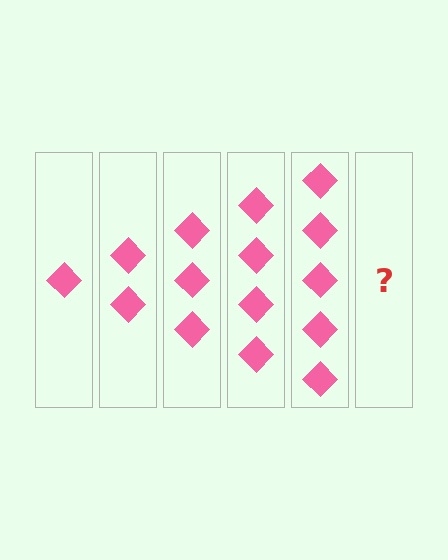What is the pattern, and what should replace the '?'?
The pattern is that each step adds one more diamond. The '?' should be 6 diamonds.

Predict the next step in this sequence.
The next step is 6 diamonds.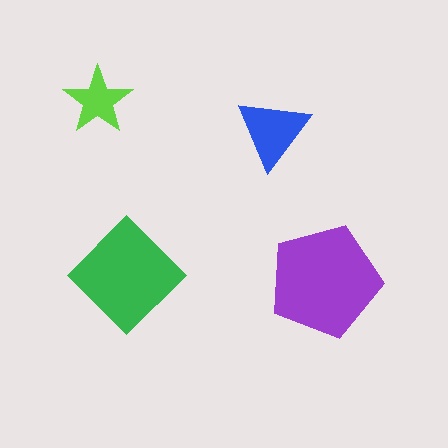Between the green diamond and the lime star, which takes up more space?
The green diamond.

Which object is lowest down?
The purple pentagon is bottommost.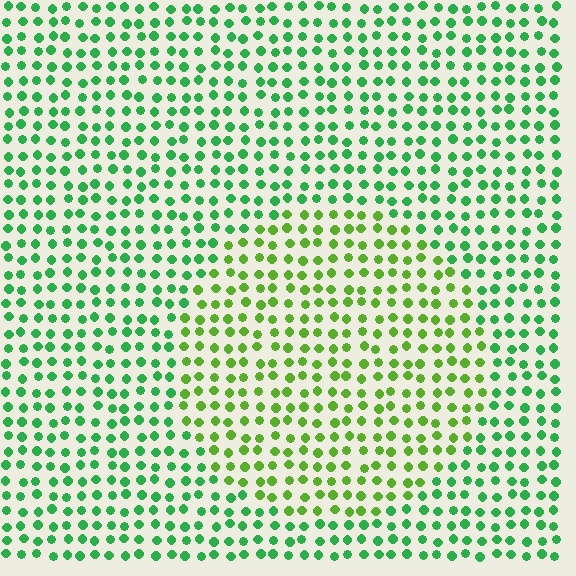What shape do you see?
I see a circle.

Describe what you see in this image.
The image is filled with small green elements in a uniform arrangement. A circle-shaped region is visible where the elements are tinted to a slightly different hue, forming a subtle color boundary.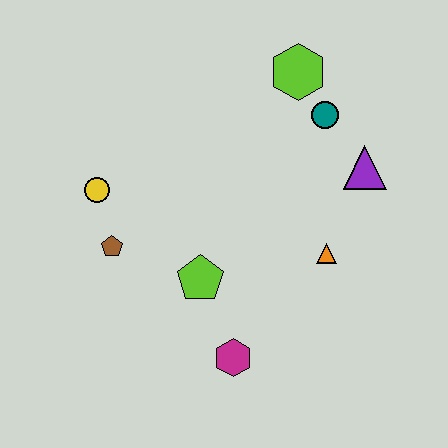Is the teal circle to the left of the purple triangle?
Yes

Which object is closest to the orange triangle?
The purple triangle is closest to the orange triangle.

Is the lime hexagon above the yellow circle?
Yes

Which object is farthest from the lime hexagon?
The magenta hexagon is farthest from the lime hexagon.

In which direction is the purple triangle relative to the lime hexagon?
The purple triangle is below the lime hexagon.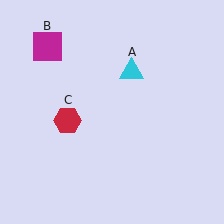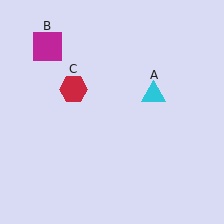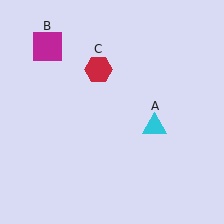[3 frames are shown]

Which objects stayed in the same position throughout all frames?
Magenta square (object B) remained stationary.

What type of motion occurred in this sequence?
The cyan triangle (object A), red hexagon (object C) rotated clockwise around the center of the scene.